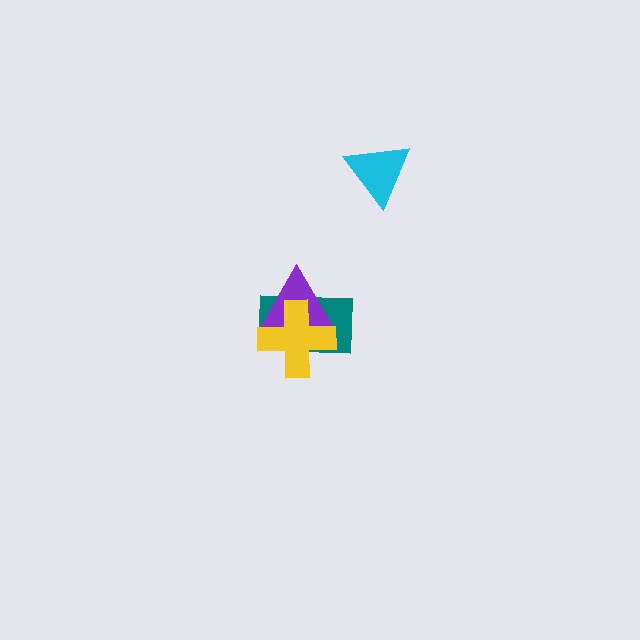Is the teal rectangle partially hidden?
Yes, it is partially covered by another shape.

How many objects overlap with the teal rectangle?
2 objects overlap with the teal rectangle.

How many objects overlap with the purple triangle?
2 objects overlap with the purple triangle.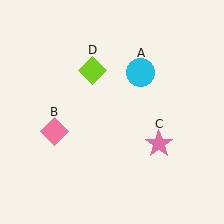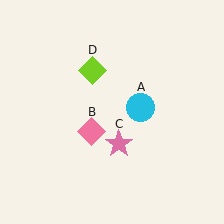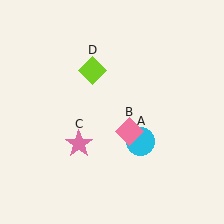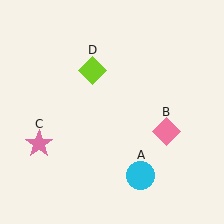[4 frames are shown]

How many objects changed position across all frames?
3 objects changed position: cyan circle (object A), pink diamond (object B), pink star (object C).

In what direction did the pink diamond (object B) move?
The pink diamond (object B) moved right.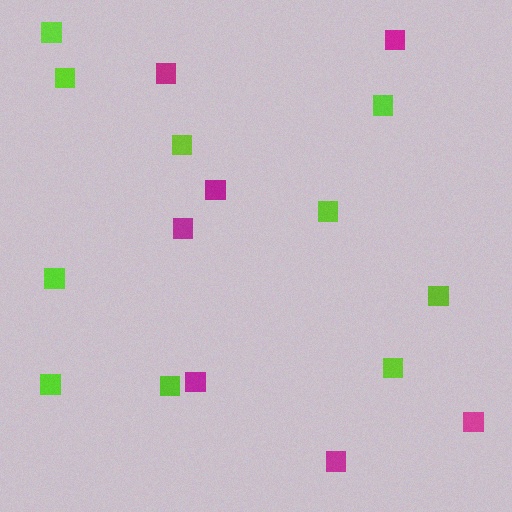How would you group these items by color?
There are 2 groups: one group of magenta squares (7) and one group of lime squares (10).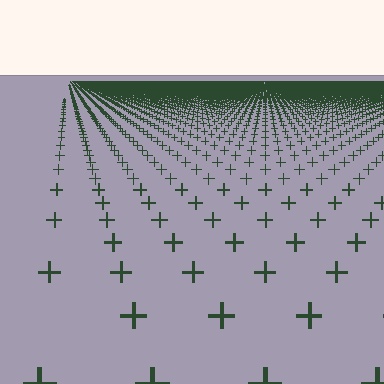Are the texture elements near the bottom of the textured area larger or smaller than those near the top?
Larger. Near the bottom, elements are closer to the viewer and appear at a bigger on-screen size.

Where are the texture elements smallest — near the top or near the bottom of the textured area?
Near the top.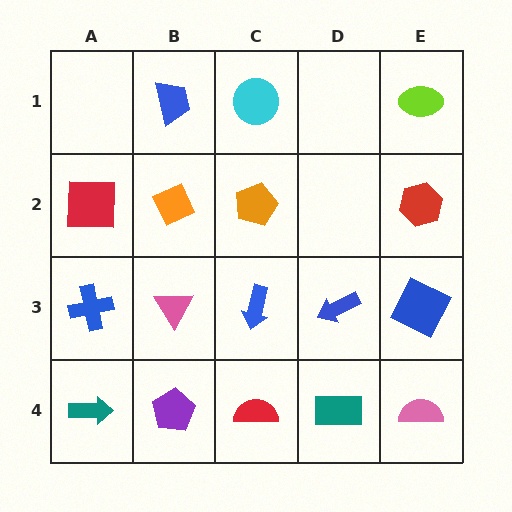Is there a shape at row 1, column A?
No, that cell is empty.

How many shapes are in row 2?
4 shapes.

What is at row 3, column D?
A blue arrow.